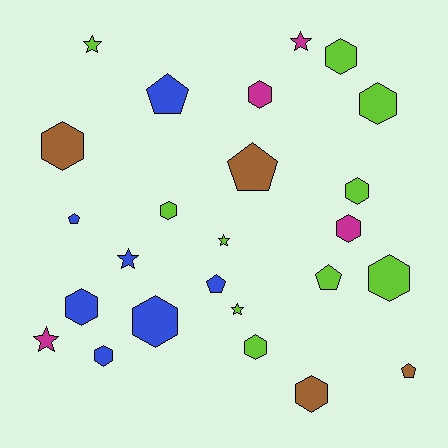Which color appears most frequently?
Lime, with 10 objects.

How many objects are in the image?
There are 25 objects.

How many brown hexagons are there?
There are 2 brown hexagons.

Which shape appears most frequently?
Hexagon, with 13 objects.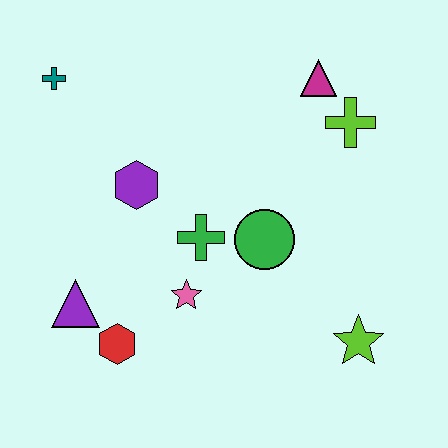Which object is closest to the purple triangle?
The red hexagon is closest to the purple triangle.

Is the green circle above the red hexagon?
Yes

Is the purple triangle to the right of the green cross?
No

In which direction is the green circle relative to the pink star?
The green circle is to the right of the pink star.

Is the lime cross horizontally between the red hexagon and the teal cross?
No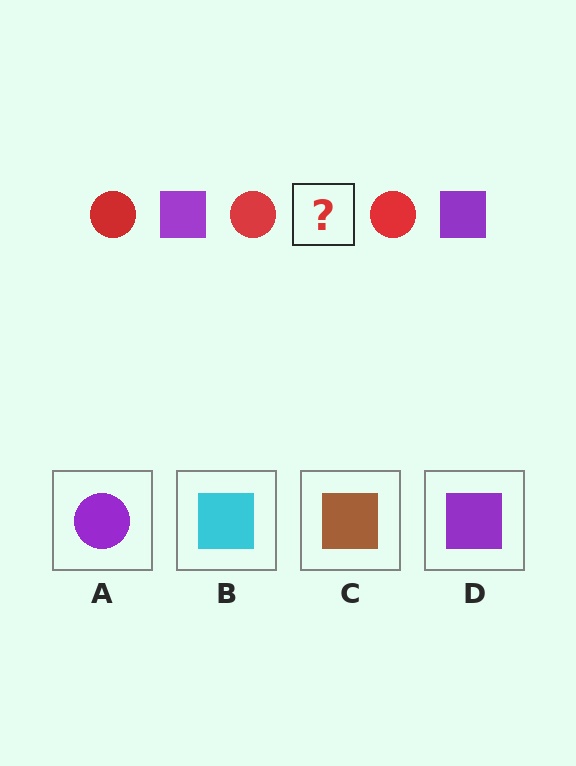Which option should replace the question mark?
Option D.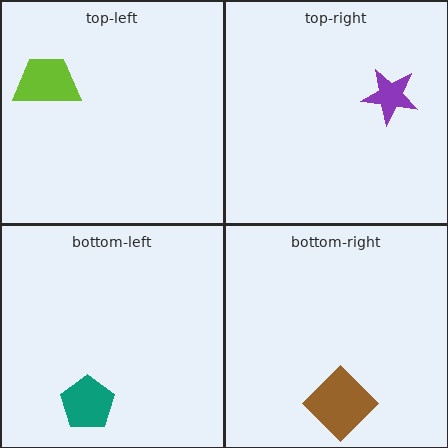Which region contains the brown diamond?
The bottom-right region.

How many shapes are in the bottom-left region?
1.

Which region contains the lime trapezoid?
The top-left region.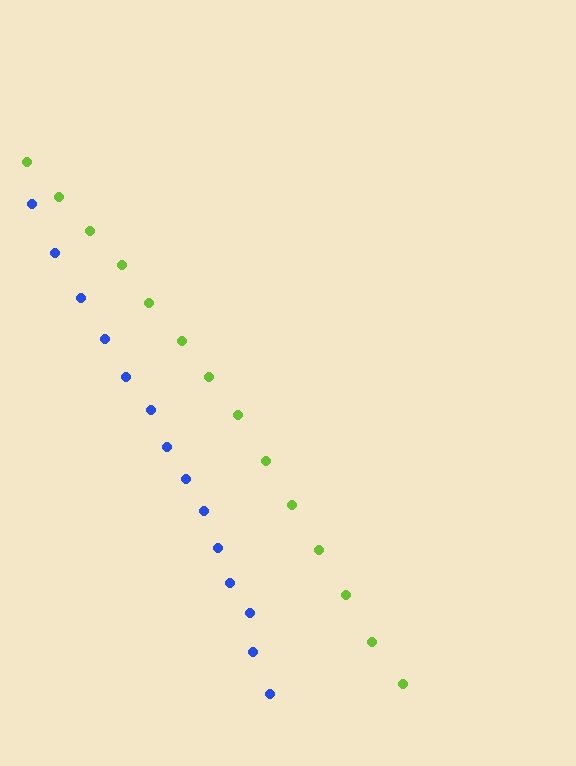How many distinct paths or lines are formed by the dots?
There are 2 distinct paths.